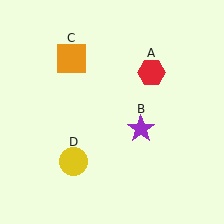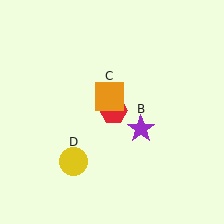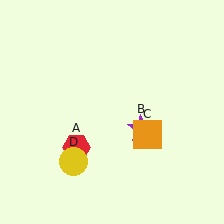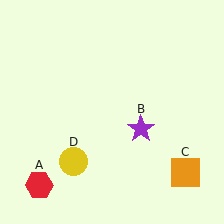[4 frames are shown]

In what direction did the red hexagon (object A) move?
The red hexagon (object A) moved down and to the left.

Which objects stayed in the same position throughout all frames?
Purple star (object B) and yellow circle (object D) remained stationary.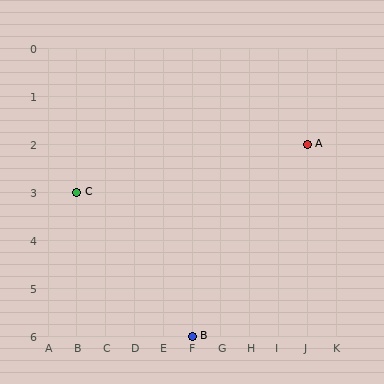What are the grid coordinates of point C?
Point C is at grid coordinates (B, 3).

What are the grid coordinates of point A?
Point A is at grid coordinates (J, 2).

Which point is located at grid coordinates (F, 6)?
Point B is at (F, 6).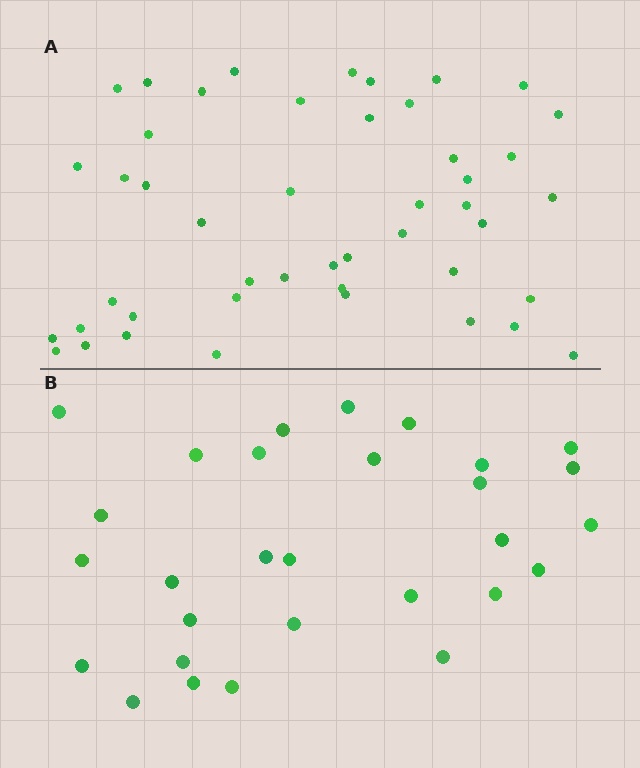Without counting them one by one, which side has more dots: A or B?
Region A (the top region) has more dots.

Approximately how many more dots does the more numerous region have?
Region A has approximately 15 more dots than region B.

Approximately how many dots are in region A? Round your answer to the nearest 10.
About 50 dots. (The exact count is 46, which rounds to 50.)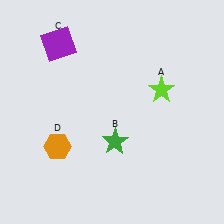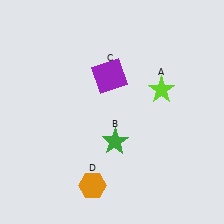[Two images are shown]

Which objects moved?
The objects that moved are: the purple square (C), the orange hexagon (D).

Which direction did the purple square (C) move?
The purple square (C) moved right.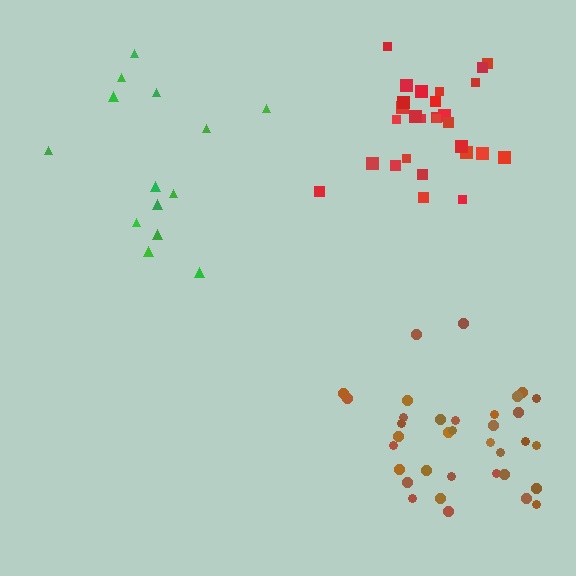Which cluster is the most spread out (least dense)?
Green.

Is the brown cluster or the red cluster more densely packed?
Red.